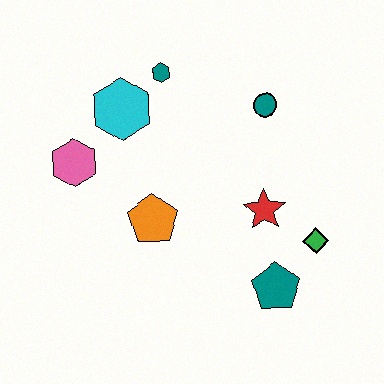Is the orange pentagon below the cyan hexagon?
Yes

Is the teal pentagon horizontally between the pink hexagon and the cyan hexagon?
No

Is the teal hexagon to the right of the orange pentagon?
Yes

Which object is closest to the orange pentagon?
The pink hexagon is closest to the orange pentagon.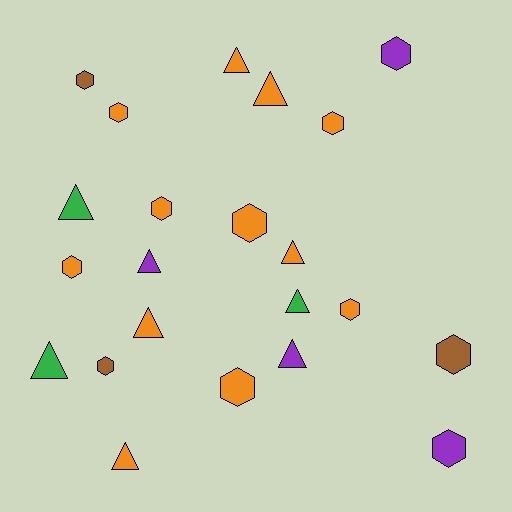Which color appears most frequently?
Orange, with 12 objects.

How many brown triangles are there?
There are no brown triangles.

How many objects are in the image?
There are 22 objects.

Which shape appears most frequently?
Hexagon, with 12 objects.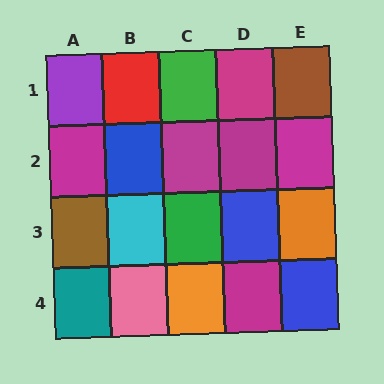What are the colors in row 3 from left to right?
Brown, cyan, green, blue, orange.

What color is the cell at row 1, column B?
Red.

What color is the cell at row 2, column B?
Blue.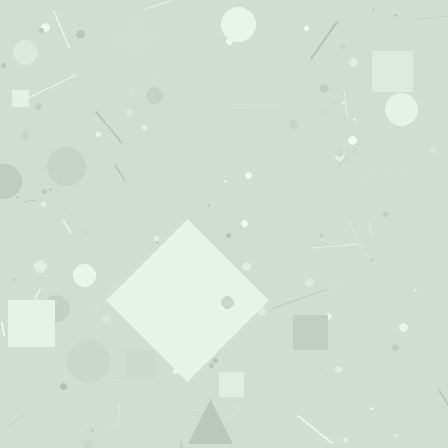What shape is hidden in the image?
A diamond is hidden in the image.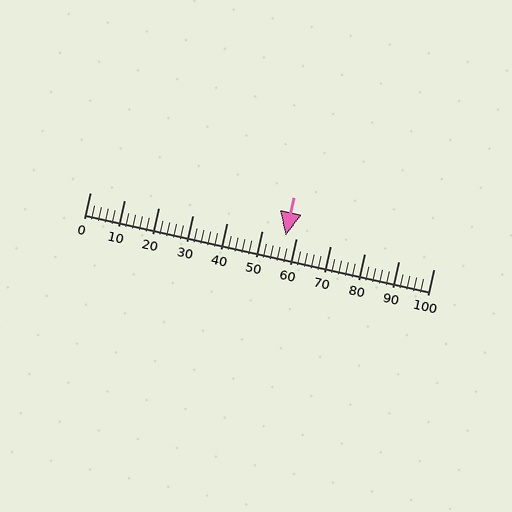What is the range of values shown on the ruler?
The ruler shows values from 0 to 100.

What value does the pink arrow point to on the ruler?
The pink arrow points to approximately 57.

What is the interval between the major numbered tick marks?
The major tick marks are spaced 10 units apart.